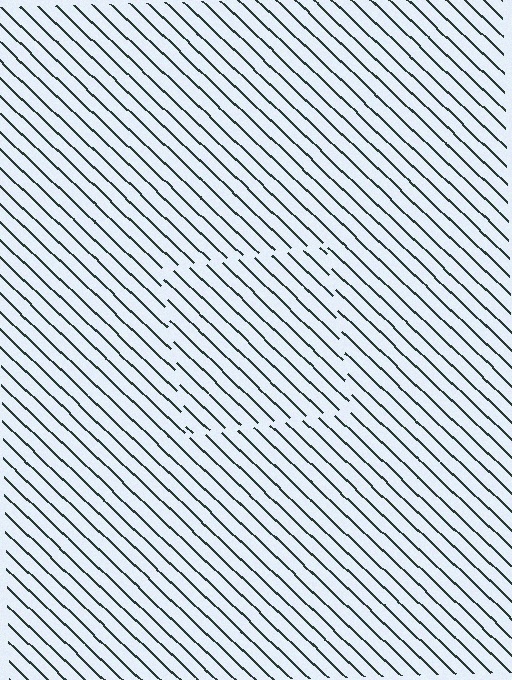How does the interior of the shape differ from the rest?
The interior of the shape contains the same grating, shifted by half a period — the contour is defined by the phase discontinuity where line-ends from the inner and outer gratings abut.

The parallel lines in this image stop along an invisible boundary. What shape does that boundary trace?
An illusory square. The interior of the shape contains the same grating, shifted by half a period — the contour is defined by the phase discontinuity where line-ends from the inner and outer gratings abut.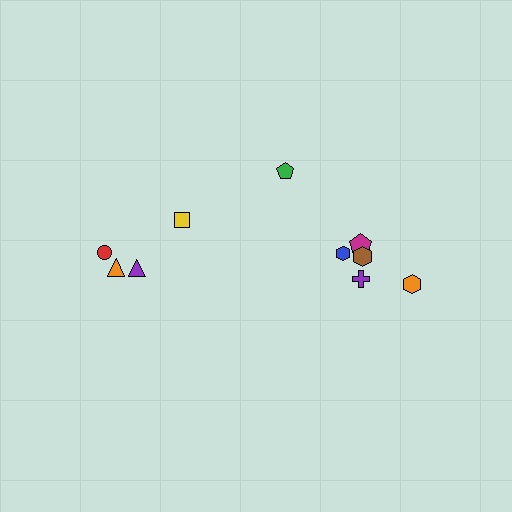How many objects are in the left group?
There are 4 objects.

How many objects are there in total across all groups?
There are 10 objects.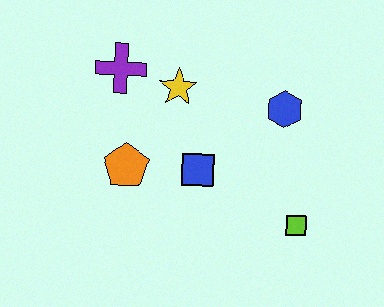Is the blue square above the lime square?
Yes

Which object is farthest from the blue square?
The purple cross is farthest from the blue square.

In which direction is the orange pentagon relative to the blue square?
The orange pentagon is to the left of the blue square.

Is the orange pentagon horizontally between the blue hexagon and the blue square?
No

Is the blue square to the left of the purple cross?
No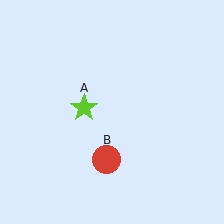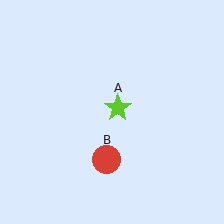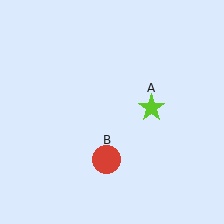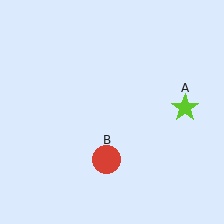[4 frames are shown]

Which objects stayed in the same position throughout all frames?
Red circle (object B) remained stationary.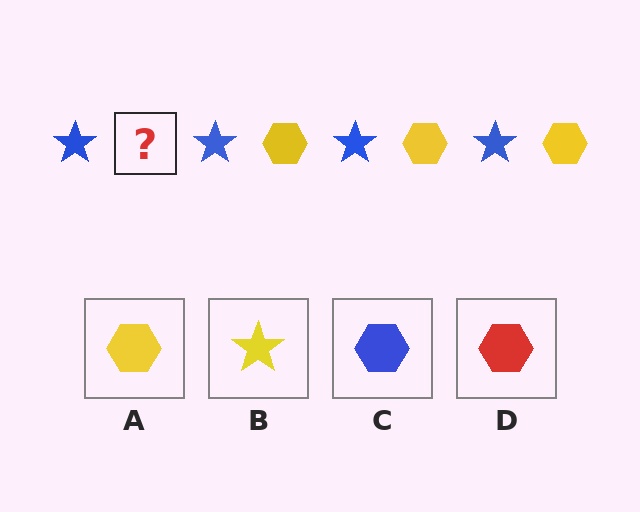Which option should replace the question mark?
Option A.